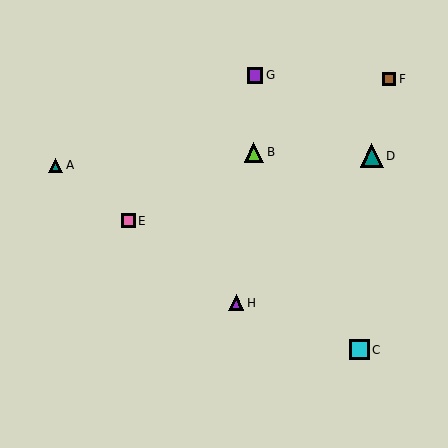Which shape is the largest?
The teal triangle (labeled D) is the largest.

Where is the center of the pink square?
The center of the pink square is at (128, 221).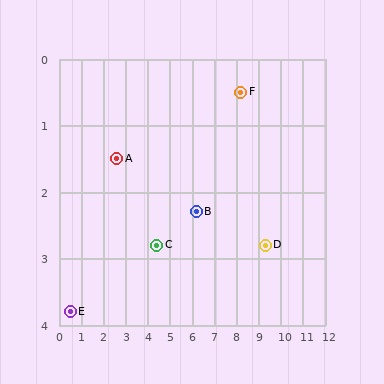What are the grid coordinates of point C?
Point C is at approximately (4.4, 2.8).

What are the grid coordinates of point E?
Point E is at approximately (0.5, 3.8).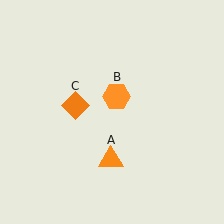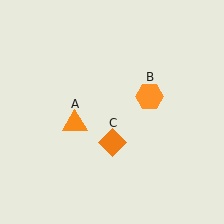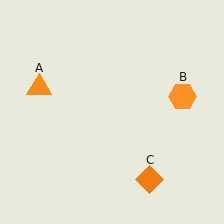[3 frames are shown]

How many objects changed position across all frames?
3 objects changed position: orange triangle (object A), orange hexagon (object B), orange diamond (object C).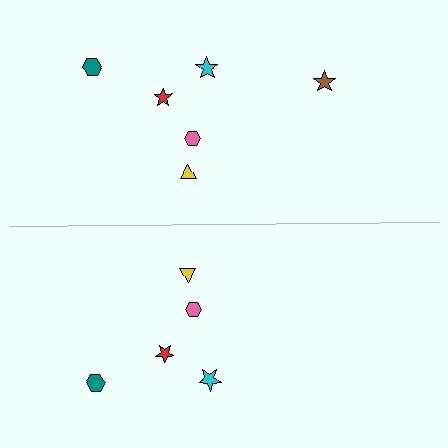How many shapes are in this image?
There are 11 shapes in this image.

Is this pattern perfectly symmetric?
No, the pattern is not perfectly symmetric. A brown star is missing from the bottom side.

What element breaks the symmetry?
A brown star is missing from the bottom side.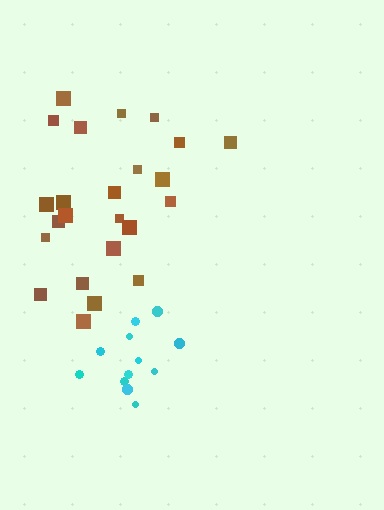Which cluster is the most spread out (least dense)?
Brown.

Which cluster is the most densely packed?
Cyan.